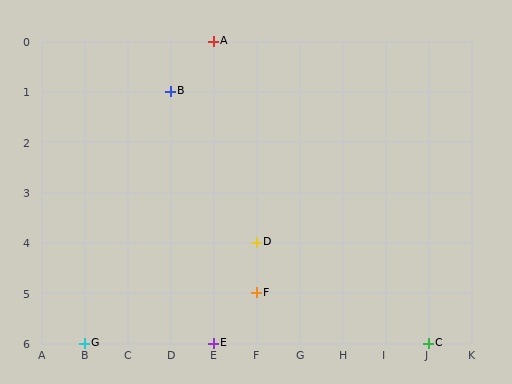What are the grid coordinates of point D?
Point D is at grid coordinates (F, 4).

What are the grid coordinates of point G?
Point G is at grid coordinates (B, 6).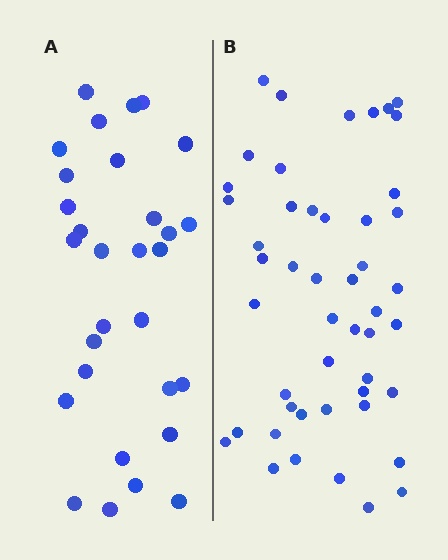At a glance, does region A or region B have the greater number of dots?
Region B (the right region) has more dots.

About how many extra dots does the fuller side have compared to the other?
Region B has approximately 20 more dots than region A.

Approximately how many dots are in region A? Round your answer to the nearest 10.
About 30 dots.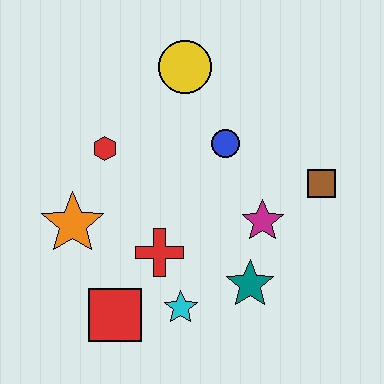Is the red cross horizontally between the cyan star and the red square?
Yes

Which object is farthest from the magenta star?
The orange star is farthest from the magenta star.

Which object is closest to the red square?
The cyan star is closest to the red square.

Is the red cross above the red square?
Yes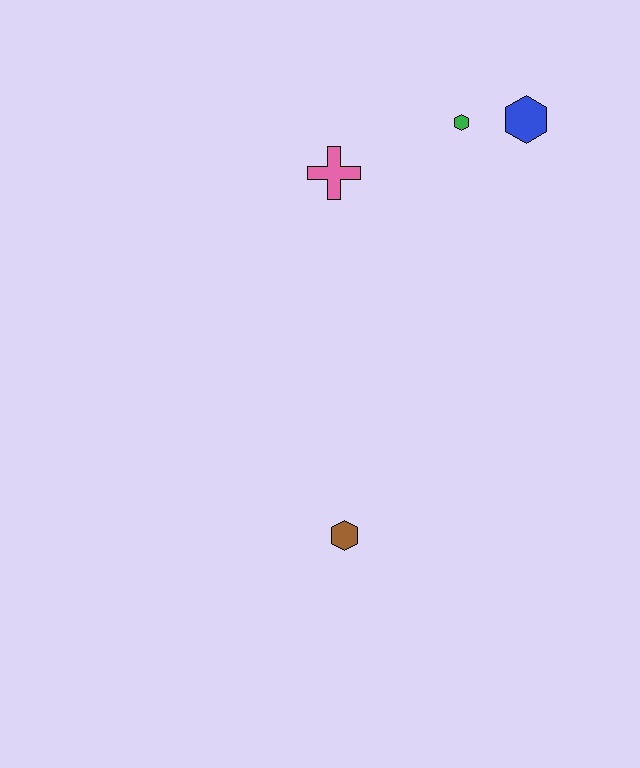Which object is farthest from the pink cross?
The brown hexagon is farthest from the pink cross.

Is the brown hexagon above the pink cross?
No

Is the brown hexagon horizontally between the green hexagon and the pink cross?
Yes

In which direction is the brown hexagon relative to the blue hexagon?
The brown hexagon is below the blue hexagon.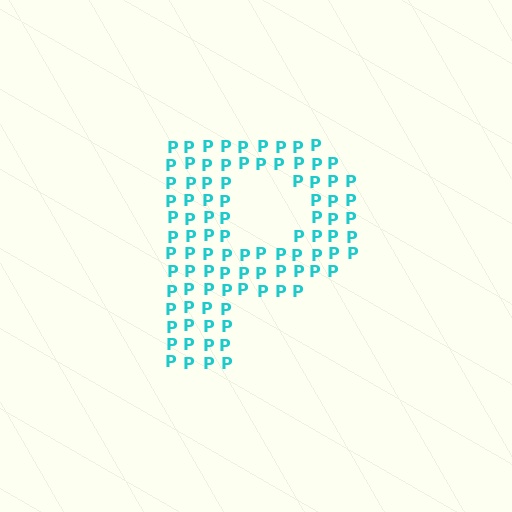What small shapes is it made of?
It is made of small letter P's.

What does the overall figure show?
The overall figure shows the letter P.